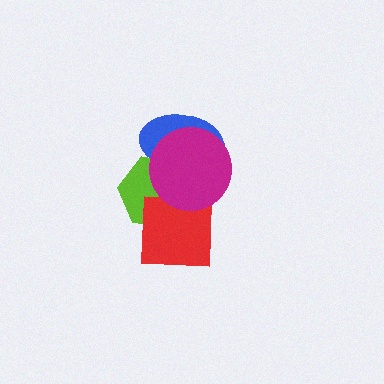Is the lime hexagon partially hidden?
Yes, it is partially covered by another shape.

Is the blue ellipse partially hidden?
Yes, it is partially covered by another shape.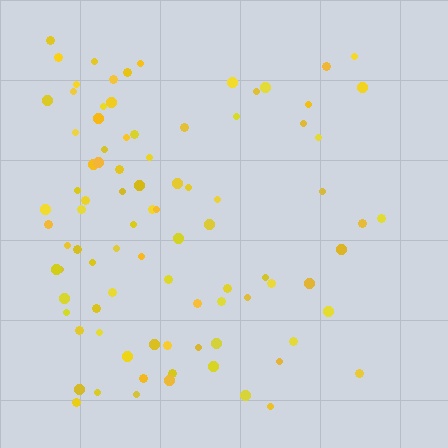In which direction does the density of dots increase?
From right to left, with the left side densest.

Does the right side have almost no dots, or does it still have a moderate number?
Still a moderate number, just noticeably fewer than the left.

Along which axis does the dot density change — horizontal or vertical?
Horizontal.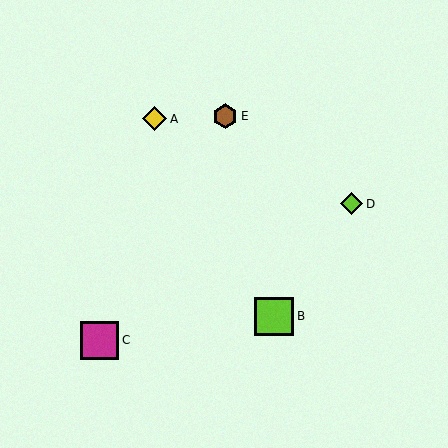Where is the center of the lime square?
The center of the lime square is at (274, 316).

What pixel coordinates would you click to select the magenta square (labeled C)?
Click at (100, 340) to select the magenta square C.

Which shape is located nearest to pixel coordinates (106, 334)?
The magenta square (labeled C) at (100, 340) is nearest to that location.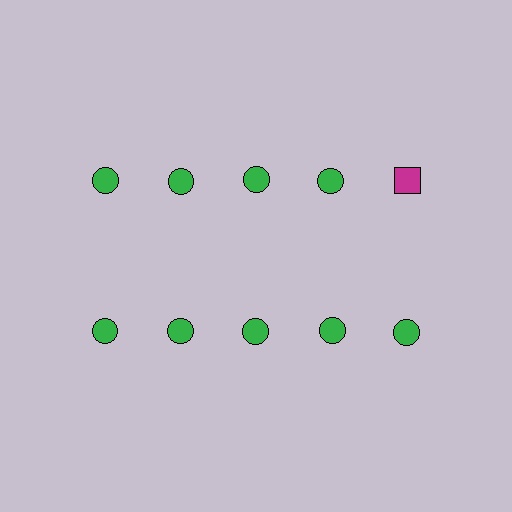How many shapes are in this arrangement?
There are 10 shapes arranged in a grid pattern.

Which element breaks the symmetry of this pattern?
The magenta square in the top row, rightmost column breaks the symmetry. All other shapes are green circles.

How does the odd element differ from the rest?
It differs in both color (magenta instead of green) and shape (square instead of circle).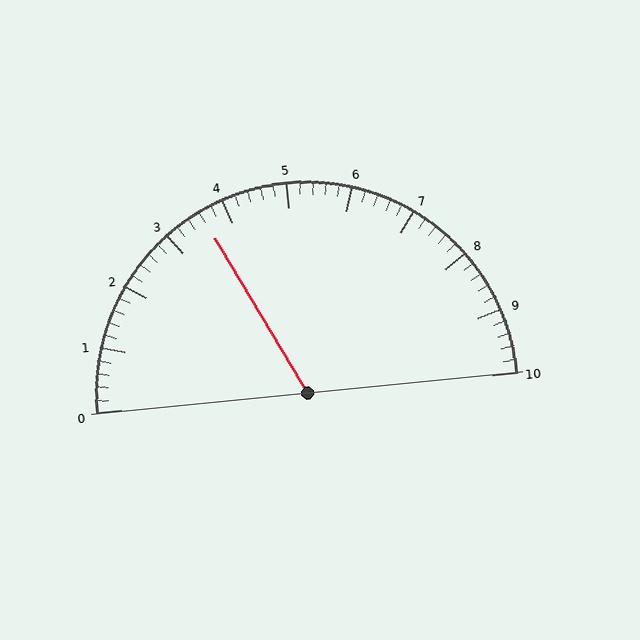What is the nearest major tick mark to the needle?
The nearest major tick mark is 4.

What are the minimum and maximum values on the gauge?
The gauge ranges from 0 to 10.